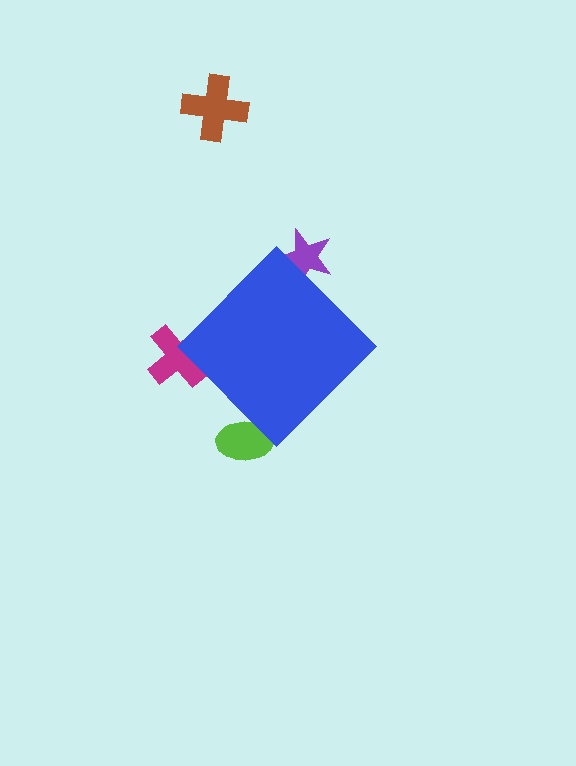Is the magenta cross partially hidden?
Yes, the magenta cross is partially hidden behind the blue diamond.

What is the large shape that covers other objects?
A blue diamond.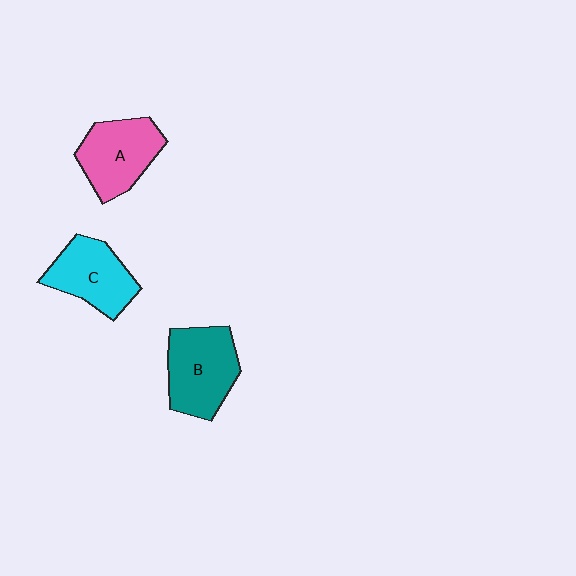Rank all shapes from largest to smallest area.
From largest to smallest: B (teal), A (pink), C (cyan).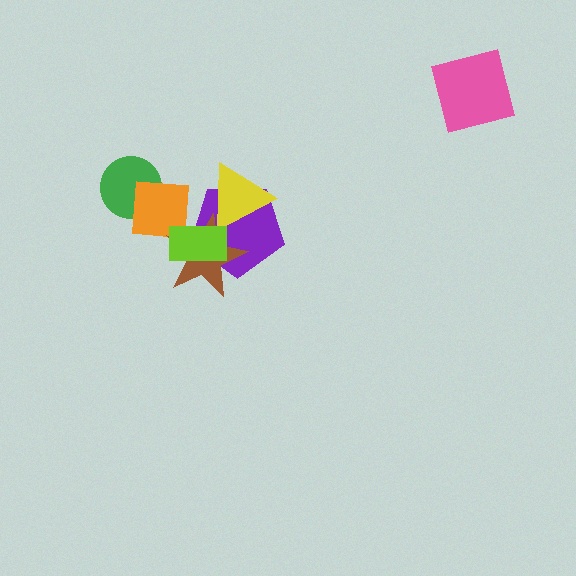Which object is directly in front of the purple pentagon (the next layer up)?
The yellow triangle is directly in front of the purple pentagon.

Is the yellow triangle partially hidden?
Yes, it is partially covered by another shape.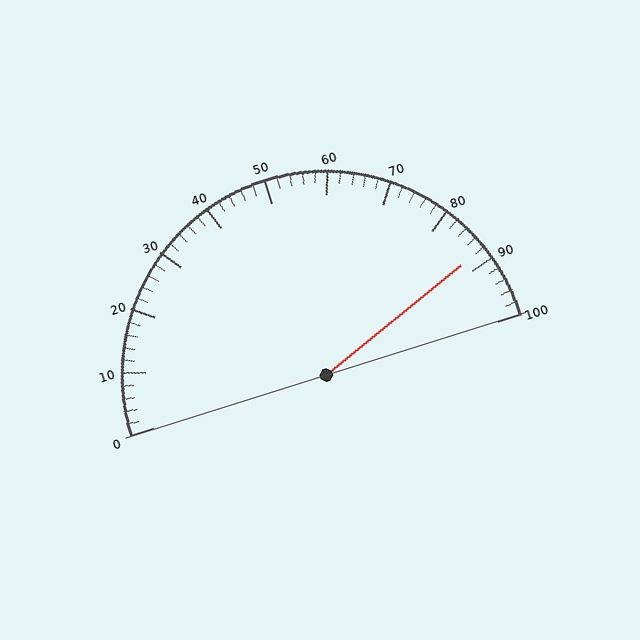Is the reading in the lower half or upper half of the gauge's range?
The reading is in the upper half of the range (0 to 100).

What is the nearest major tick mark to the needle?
The nearest major tick mark is 90.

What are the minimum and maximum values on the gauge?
The gauge ranges from 0 to 100.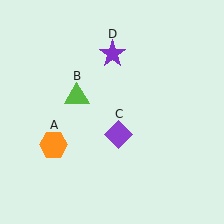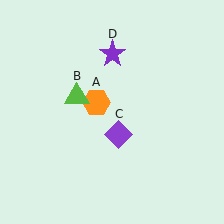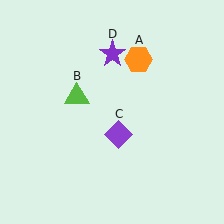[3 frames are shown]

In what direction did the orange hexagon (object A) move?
The orange hexagon (object A) moved up and to the right.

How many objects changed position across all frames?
1 object changed position: orange hexagon (object A).